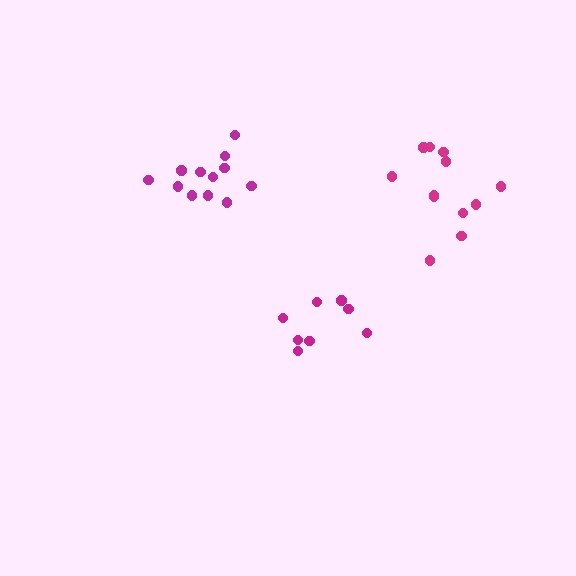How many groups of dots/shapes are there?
There are 3 groups.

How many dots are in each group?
Group 1: 8 dots, Group 2: 12 dots, Group 3: 12 dots (32 total).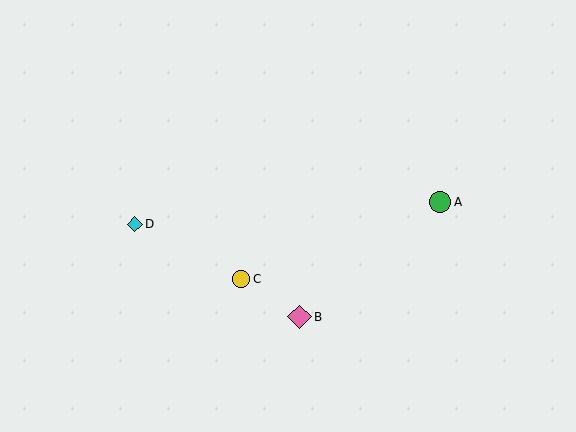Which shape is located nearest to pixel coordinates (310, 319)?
The pink diamond (labeled B) at (299, 317) is nearest to that location.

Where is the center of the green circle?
The center of the green circle is at (440, 202).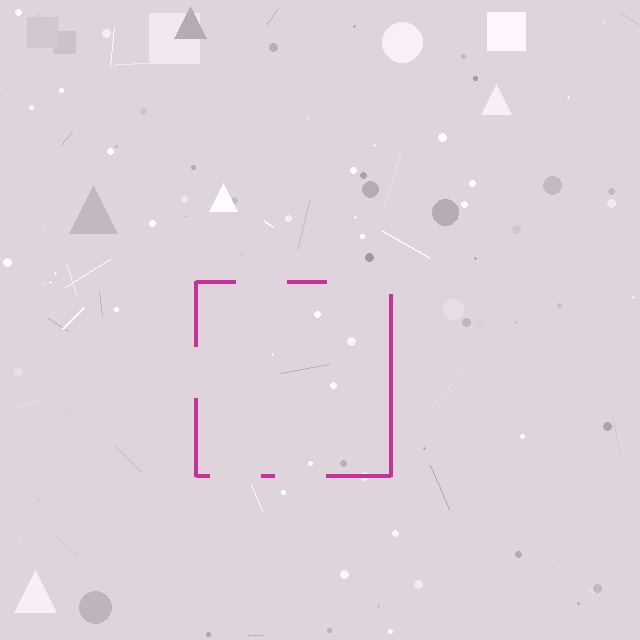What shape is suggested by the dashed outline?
The dashed outline suggests a square.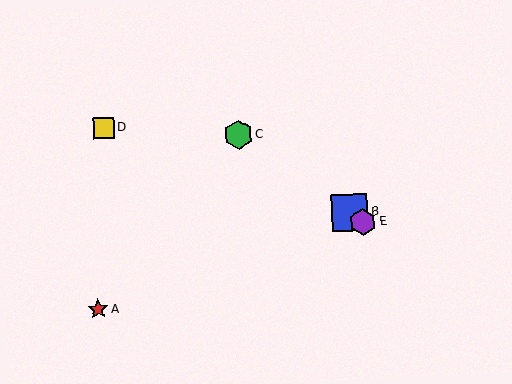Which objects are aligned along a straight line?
Objects B, C, E are aligned along a straight line.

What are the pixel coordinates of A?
Object A is at (98, 309).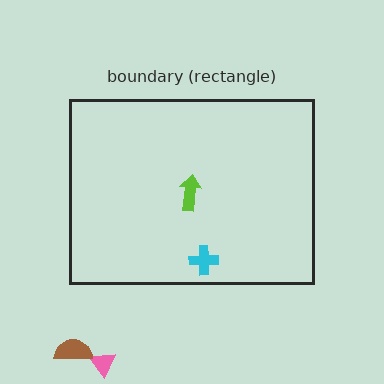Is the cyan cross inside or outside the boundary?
Inside.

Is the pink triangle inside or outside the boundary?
Outside.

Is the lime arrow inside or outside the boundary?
Inside.